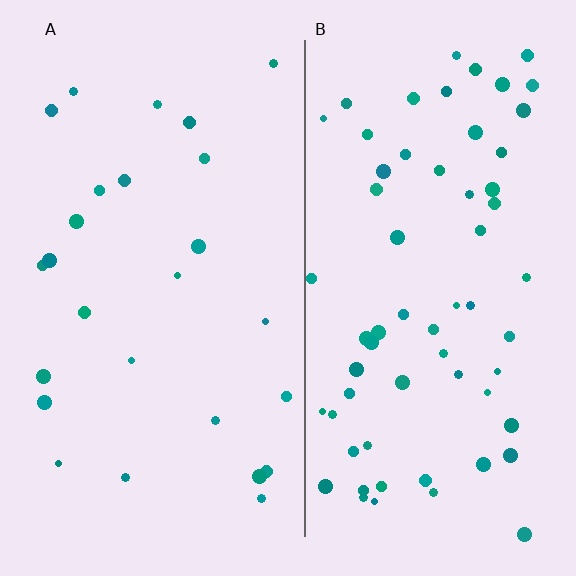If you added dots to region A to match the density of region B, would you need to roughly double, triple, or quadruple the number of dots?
Approximately triple.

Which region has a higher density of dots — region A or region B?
B (the right).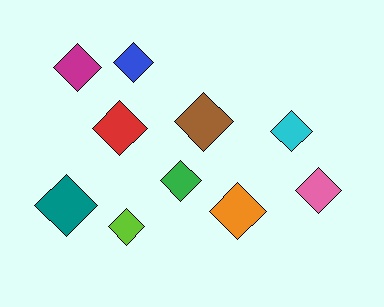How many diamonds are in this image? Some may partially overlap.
There are 10 diamonds.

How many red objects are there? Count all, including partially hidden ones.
There is 1 red object.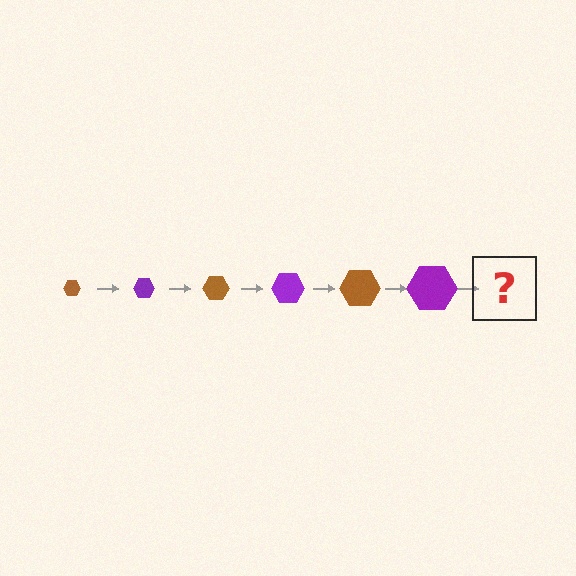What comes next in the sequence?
The next element should be a brown hexagon, larger than the previous one.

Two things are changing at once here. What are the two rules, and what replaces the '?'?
The two rules are that the hexagon grows larger each step and the color cycles through brown and purple. The '?' should be a brown hexagon, larger than the previous one.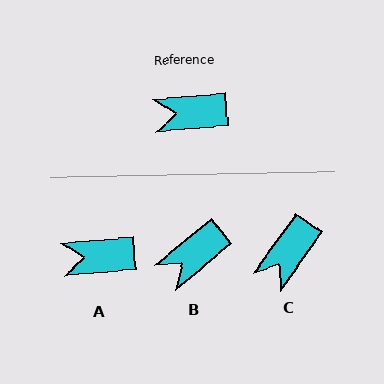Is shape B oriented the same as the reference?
No, it is off by about 35 degrees.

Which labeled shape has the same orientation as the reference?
A.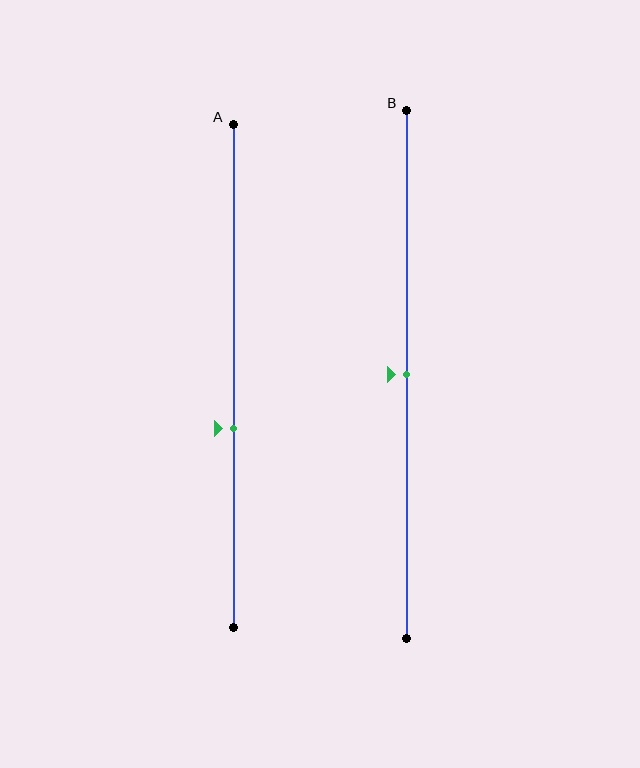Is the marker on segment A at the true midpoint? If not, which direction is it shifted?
No, the marker on segment A is shifted downward by about 10% of the segment length.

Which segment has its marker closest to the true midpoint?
Segment B has its marker closest to the true midpoint.